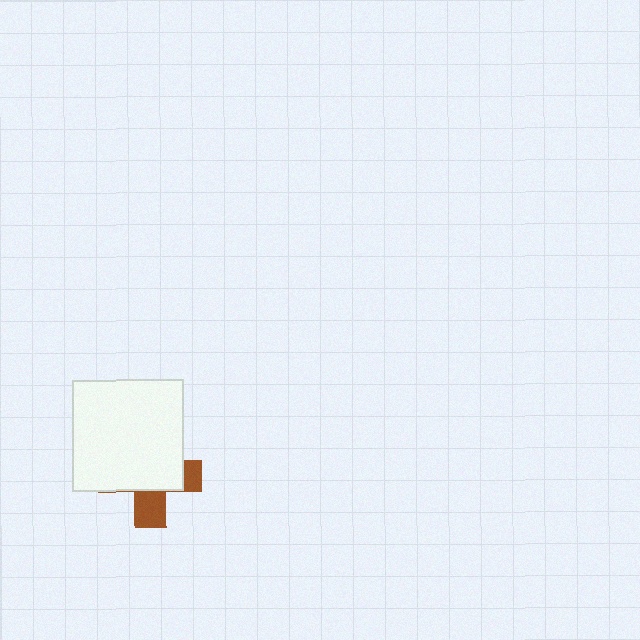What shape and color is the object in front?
The object in front is a white square.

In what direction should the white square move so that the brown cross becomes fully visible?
The white square should move up. That is the shortest direction to clear the overlap and leave the brown cross fully visible.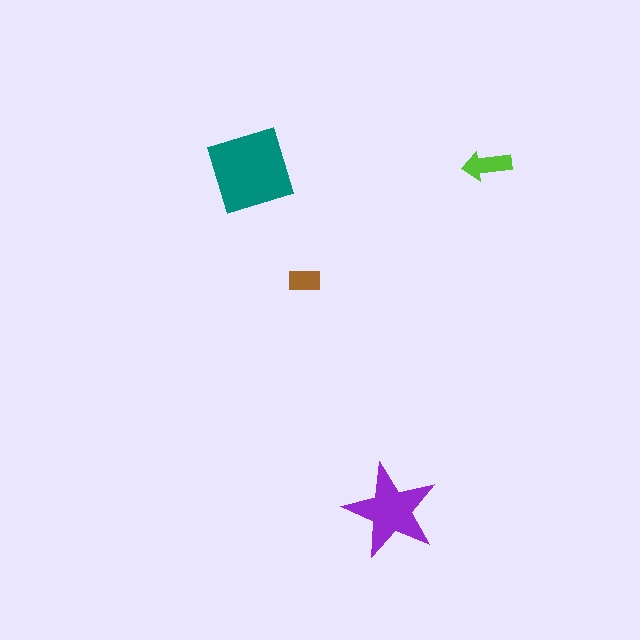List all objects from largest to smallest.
The teal diamond, the purple star, the lime arrow, the brown rectangle.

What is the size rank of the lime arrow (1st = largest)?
3rd.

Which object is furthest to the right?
The lime arrow is rightmost.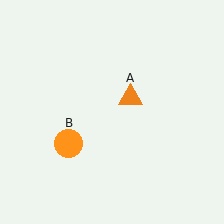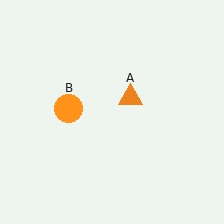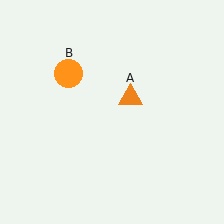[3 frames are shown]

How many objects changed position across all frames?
1 object changed position: orange circle (object B).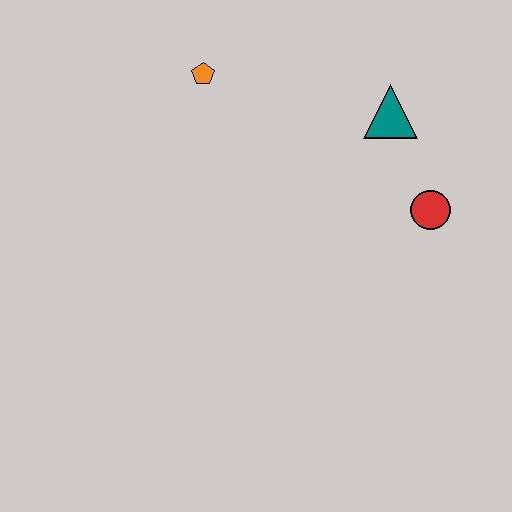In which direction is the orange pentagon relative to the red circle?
The orange pentagon is to the left of the red circle.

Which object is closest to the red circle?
The teal triangle is closest to the red circle.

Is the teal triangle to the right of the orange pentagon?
Yes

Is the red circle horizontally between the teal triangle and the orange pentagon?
No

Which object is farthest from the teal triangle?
The orange pentagon is farthest from the teal triangle.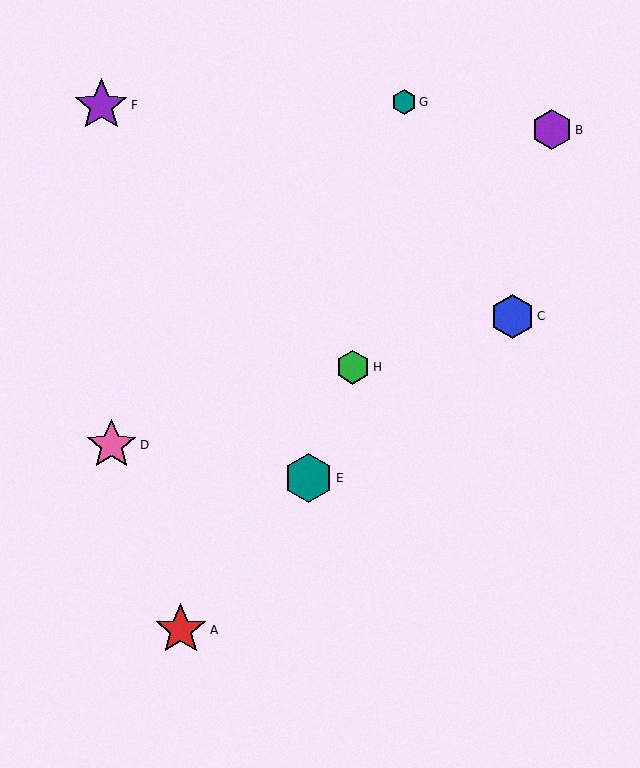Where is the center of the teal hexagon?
The center of the teal hexagon is at (404, 102).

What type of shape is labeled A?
Shape A is a red star.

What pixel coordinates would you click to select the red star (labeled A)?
Click at (181, 630) to select the red star A.